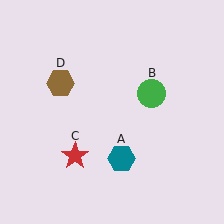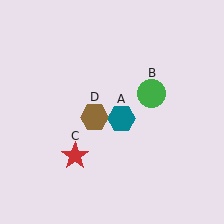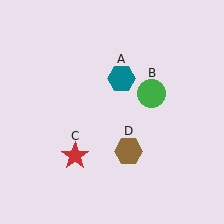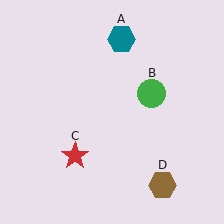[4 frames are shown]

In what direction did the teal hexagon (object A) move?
The teal hexagon (object A) moved up.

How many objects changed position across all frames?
2 objects changed position: teal hexagon (object A), brown hexagon (object D).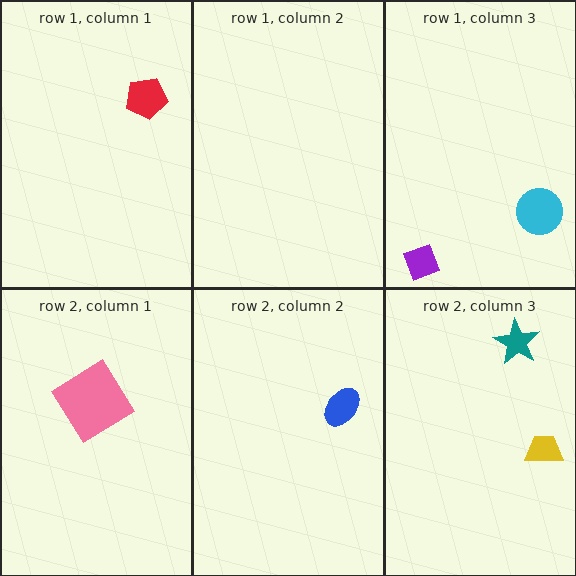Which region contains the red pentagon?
The row 1, column 1 region.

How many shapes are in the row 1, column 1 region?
1.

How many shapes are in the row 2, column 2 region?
1.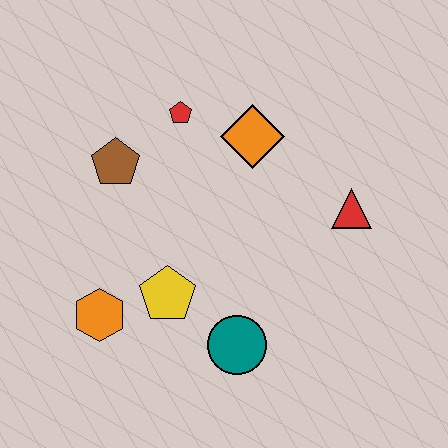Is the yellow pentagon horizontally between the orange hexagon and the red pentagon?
Yes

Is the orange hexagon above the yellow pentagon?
No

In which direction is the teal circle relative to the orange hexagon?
The teal circle is to the right of the orange hexagon.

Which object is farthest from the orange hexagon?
The red triangle is farthest from the orange hexagon.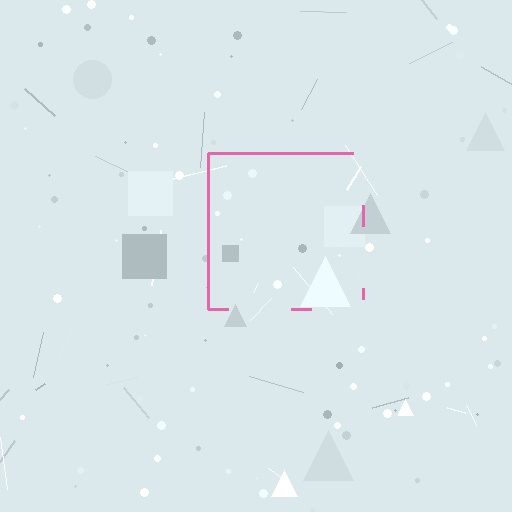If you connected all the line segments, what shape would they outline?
They would outline a square.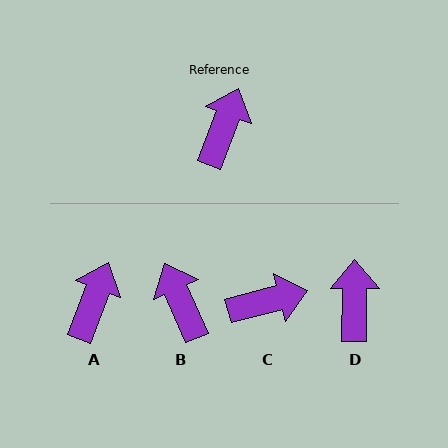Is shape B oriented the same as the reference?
No, it is off by about 45 degrees.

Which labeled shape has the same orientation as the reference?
A.